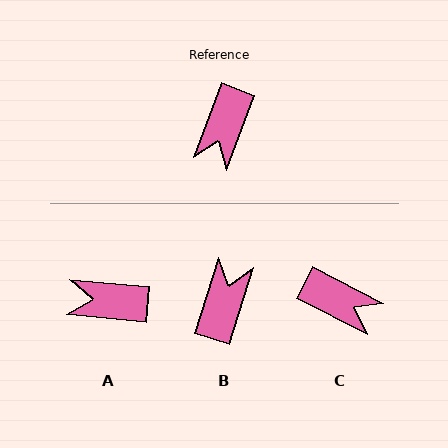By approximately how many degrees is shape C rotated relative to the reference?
Approximately 83 degrees counter-clockwise.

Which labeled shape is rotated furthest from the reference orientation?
B, about 177 degrees away.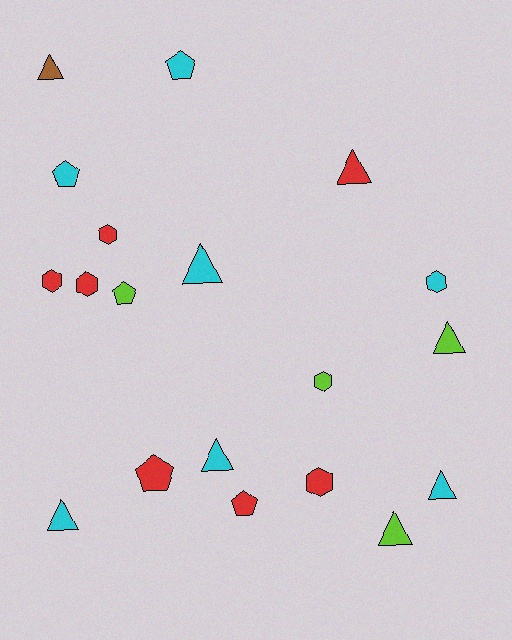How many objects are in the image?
There are 19 objects.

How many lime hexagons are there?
There is 1 lime hexagon.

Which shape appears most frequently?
Triangle, with 8 objects.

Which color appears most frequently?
Red, with 7 objects.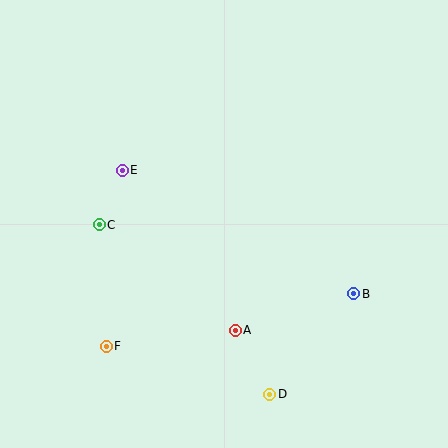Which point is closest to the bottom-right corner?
Point B is closest to the bottom-right corner.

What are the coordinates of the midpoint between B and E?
The midpoint between B and E is at (238, 232).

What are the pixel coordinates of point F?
Point F is at (106, 346).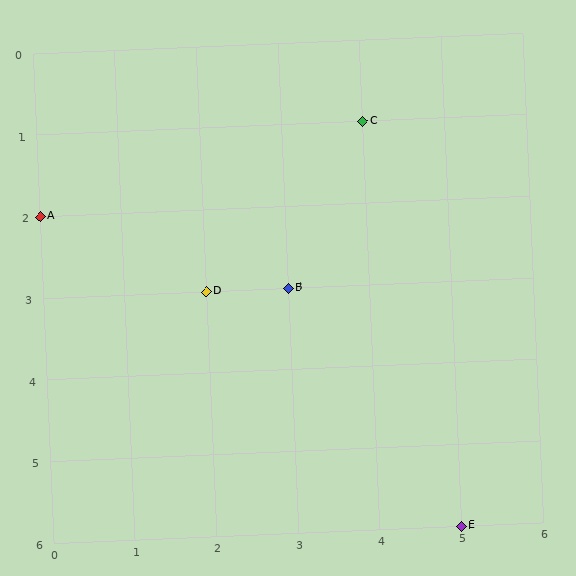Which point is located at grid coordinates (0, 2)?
Point A is at (0, 2).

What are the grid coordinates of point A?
Point A is at grid coordinates (0, 2).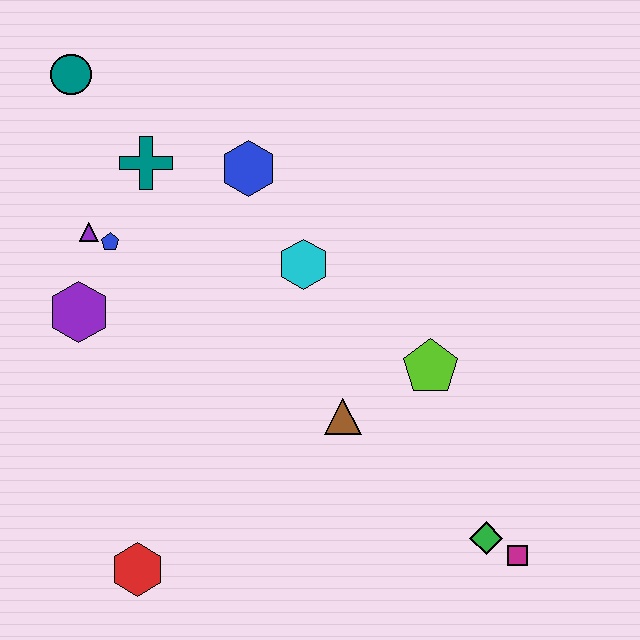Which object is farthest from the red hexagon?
The teal circle is farthest from the red hexagon.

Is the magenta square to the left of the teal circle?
No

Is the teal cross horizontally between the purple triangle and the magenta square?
Yes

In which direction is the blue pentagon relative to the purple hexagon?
The blue pentagon is above the purple hexagon.